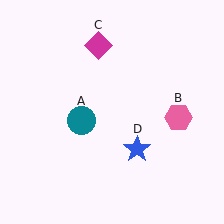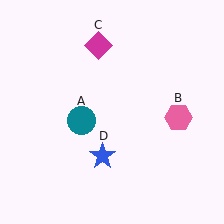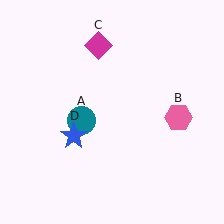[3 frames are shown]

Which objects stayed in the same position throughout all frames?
Teal circle (object A) and pink hexagon (object B) and magenta diamond (object C) remained stationary.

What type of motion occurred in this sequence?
The blue star (object D) rotated clockwise around the center of the scene.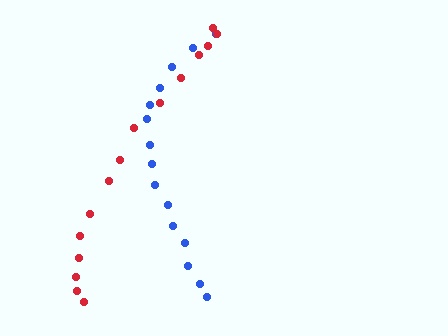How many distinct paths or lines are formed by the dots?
There are 2 distinct paths.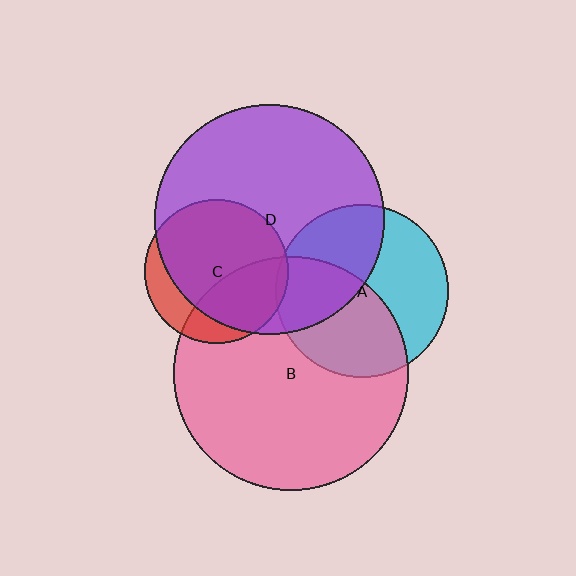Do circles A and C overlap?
Yes.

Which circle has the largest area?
Circle B (pink).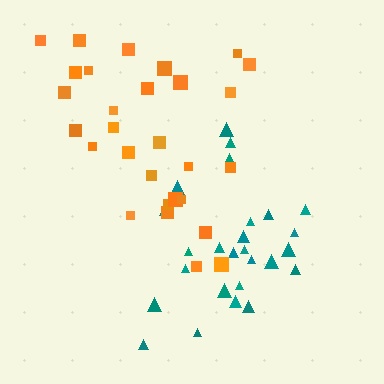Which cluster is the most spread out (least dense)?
Orange.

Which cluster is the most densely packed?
Teal.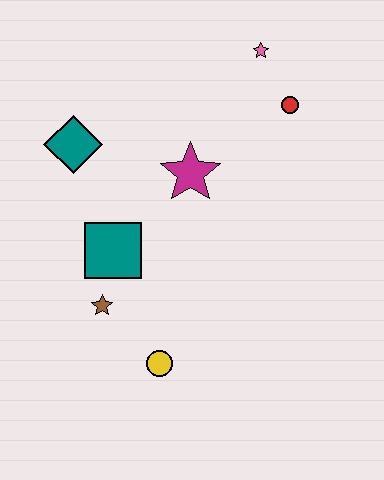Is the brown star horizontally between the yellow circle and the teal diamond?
Yes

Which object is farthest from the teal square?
The pink star is farthest from the teal square.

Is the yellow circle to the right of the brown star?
Yes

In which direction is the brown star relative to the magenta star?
The brown star is below the magenta star.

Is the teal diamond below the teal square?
No